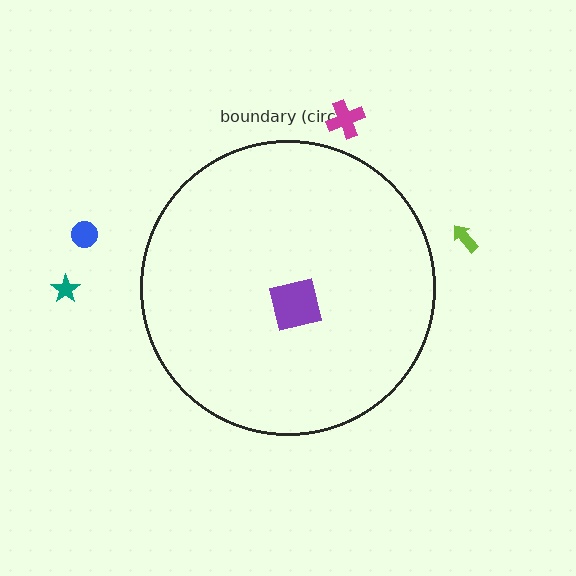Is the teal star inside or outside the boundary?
Outside.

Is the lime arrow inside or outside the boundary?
Outside.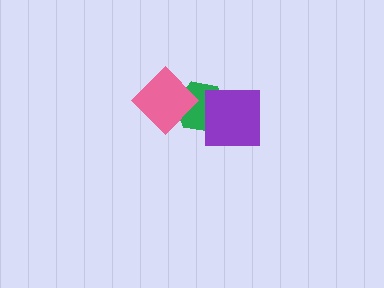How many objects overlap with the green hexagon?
2 objects overlap with the green hexagon.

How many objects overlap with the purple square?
1 object overlaps with the purple square.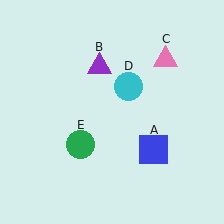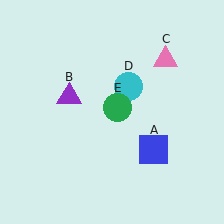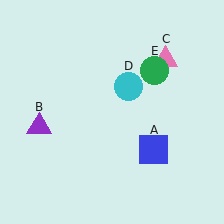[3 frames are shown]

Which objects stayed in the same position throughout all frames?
Blue square (object A) and pink triangle (object C) and cyan circle (object D) remained stationary.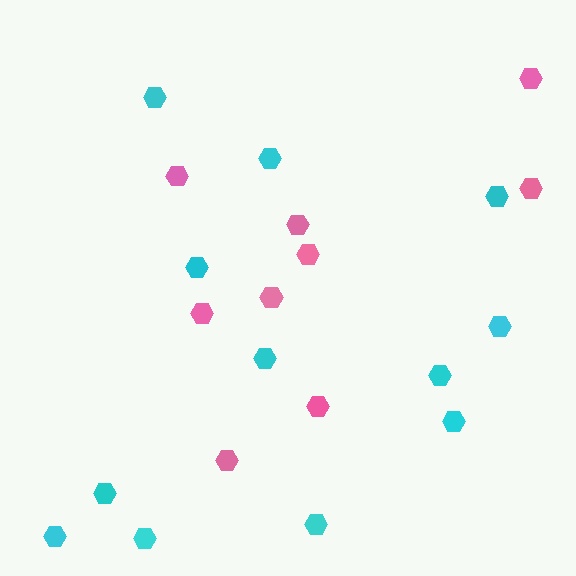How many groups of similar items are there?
There are 2 groups: one group of cyan hexagons (12) and one group of pink hexagons (9).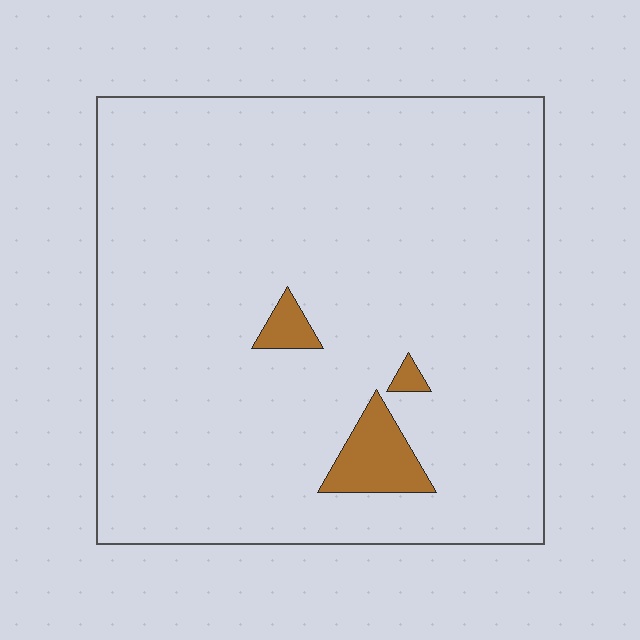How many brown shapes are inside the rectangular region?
3.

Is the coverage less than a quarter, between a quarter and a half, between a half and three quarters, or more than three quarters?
Less than a quarter.